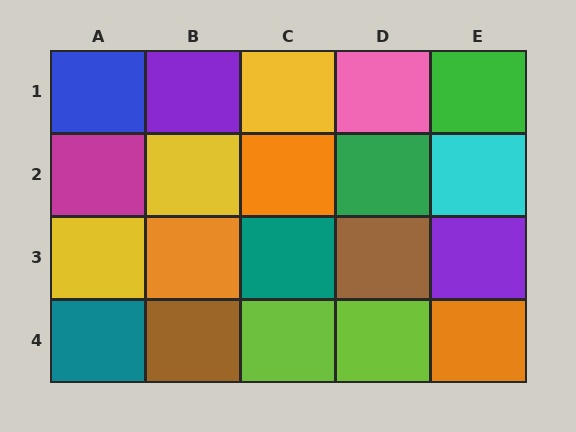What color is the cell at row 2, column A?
Magenta.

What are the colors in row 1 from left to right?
Blue, purple, yellow, pink, green.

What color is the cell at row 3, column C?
Teal.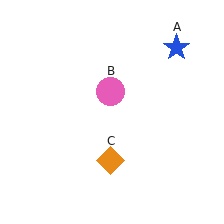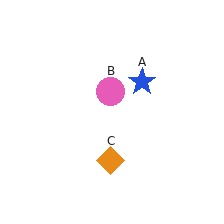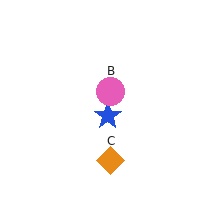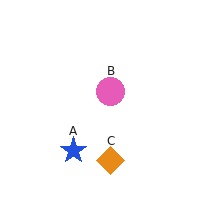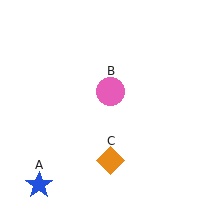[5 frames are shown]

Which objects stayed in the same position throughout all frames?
Pink circle (object B) and orange diamond (object C) remained stationary.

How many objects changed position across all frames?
1 object changed position: blue star (object A).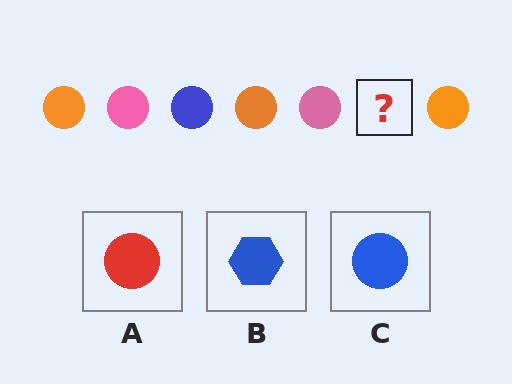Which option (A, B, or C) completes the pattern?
C.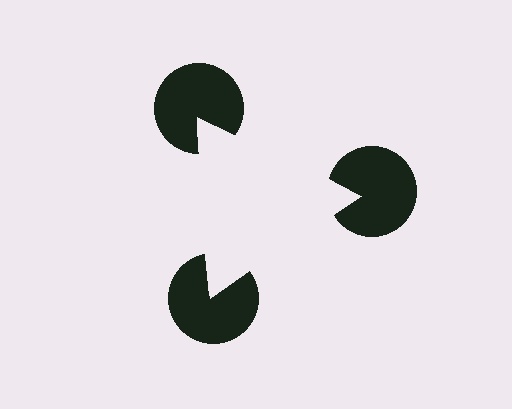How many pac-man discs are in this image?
There are 3 — one at each vertex of the illusory triangle.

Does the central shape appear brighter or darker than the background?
It typically appears slightly brighter than the background, even though no actual brightness change is drawn.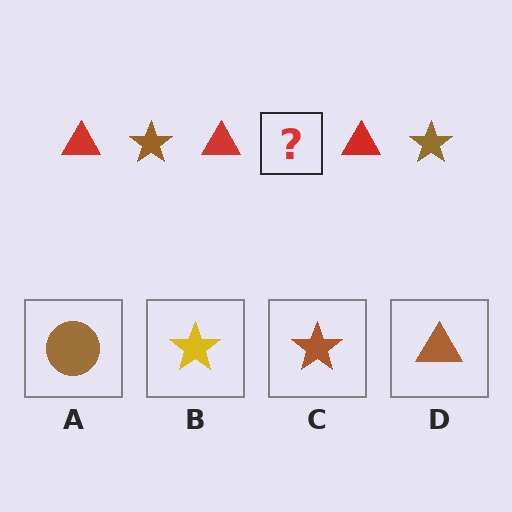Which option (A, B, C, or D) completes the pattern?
C.